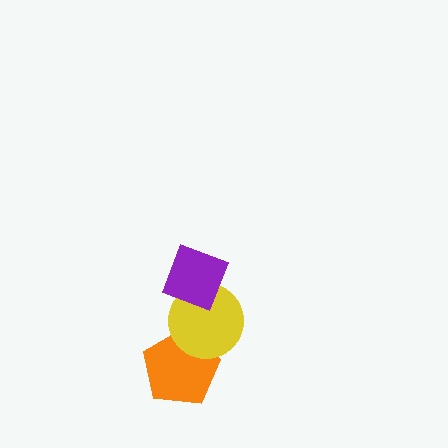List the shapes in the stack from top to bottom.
From top to bottom: the purple diamond, the yellow circle, the orange pentagon.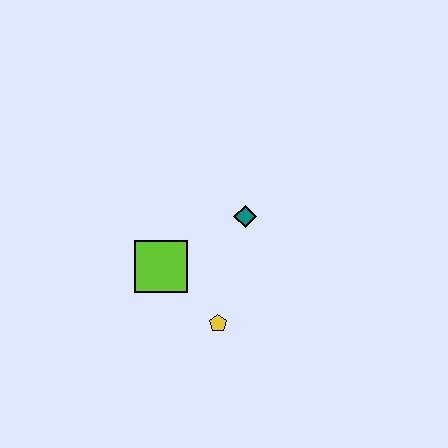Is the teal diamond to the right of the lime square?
Yes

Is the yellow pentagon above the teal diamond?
No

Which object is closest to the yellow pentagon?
The lime square is closest to the yellow pentagon.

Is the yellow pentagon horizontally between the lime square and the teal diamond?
Yes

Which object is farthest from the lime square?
The teal diamond is farthest from the lime square.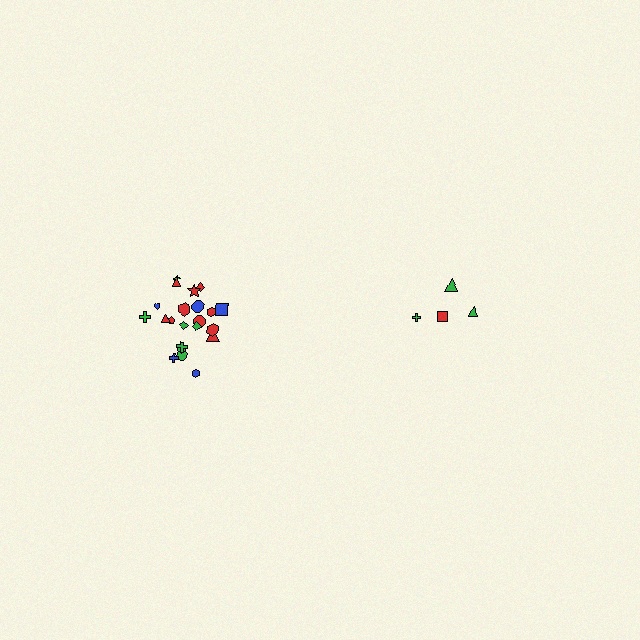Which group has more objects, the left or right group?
The left group.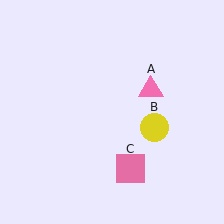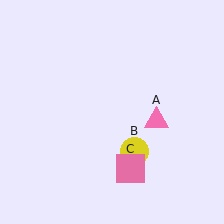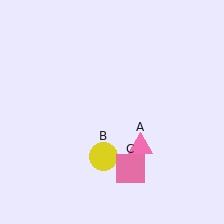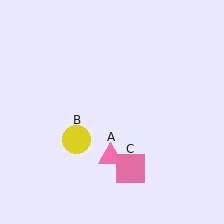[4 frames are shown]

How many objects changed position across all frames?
2 objects changed position: pink triangle (object A), yellow circle (object B).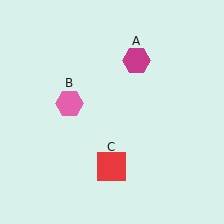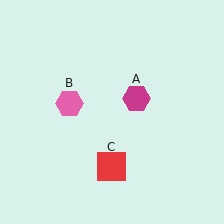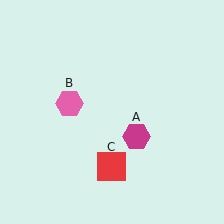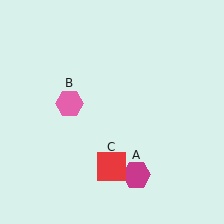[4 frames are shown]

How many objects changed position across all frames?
1 object changed position: magenta hexagon (object A).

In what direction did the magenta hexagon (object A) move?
The magenta hexagon (object A) moved down.